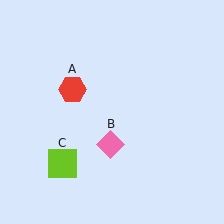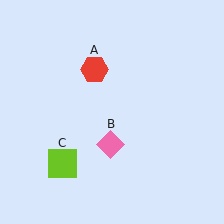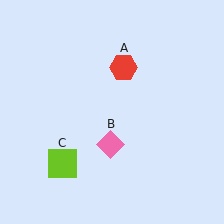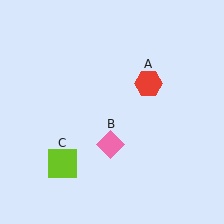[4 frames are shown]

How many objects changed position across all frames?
1 object changed position: red hexagon (object A).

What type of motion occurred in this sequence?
The red hexagon (object A) rotated clockwise around the center of the scene.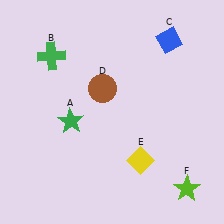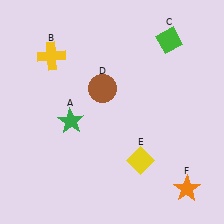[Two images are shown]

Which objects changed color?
B changed from green to yellow. C changed from blue to green. F changed from lime to orange.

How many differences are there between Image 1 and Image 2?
There are 3 differences between the two images.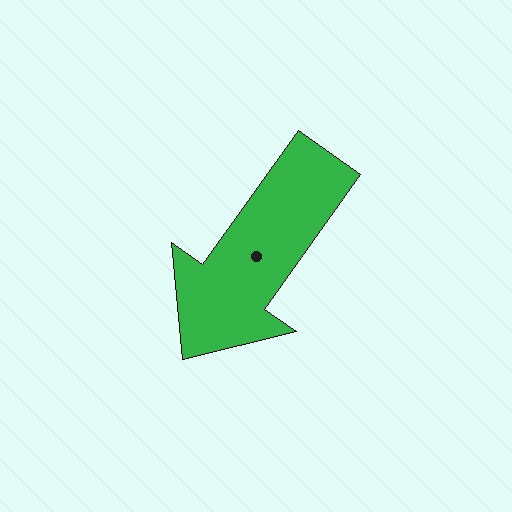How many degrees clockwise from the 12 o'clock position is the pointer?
Approximately 215 degrees.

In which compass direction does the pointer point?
Southwest.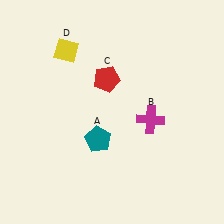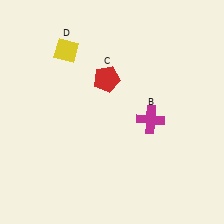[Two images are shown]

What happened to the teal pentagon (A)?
The teal pentagon (A) was removed in Image 2. It was in the bottom-left area of Image 1.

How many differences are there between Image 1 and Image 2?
There is 1 difference between the two images.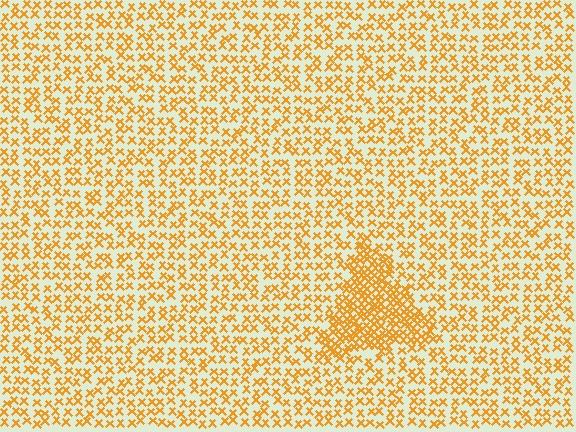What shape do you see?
I see a triangle.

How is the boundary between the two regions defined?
The boundary is defined by a change in element density (approximately 2.1x ratio). All elements are the same color, size, and shape.